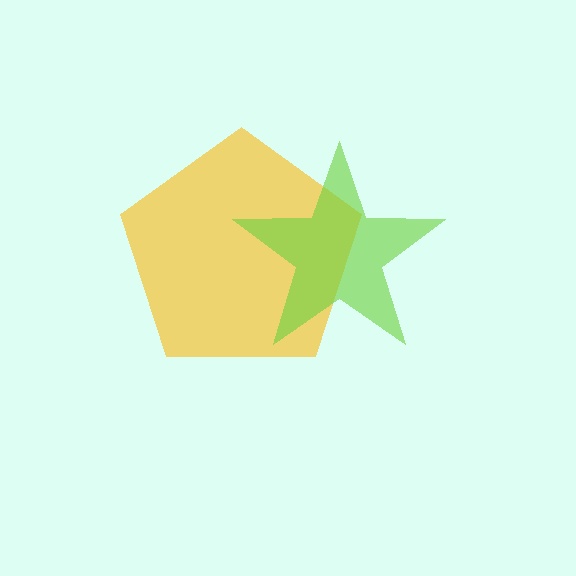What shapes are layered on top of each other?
The layered shapes are: a yellow pentagon, a lime star.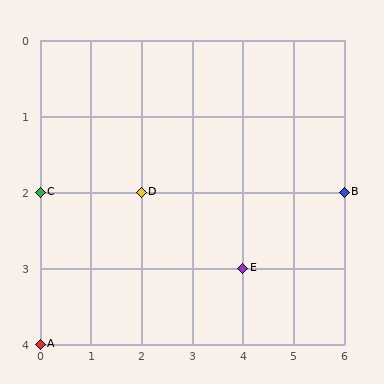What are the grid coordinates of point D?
Point D is at grid coordinates (2, 2).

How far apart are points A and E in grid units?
Points A and E are 4 columns and 1 row apart (about 4.1 grid units diagonally).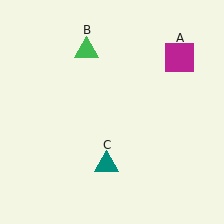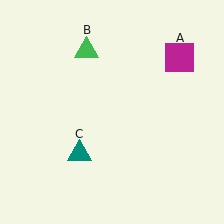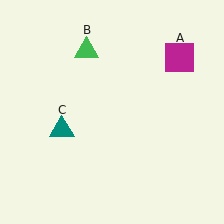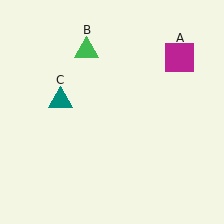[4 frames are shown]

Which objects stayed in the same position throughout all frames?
Magenta square (object A) and green triangle (object B) remained stationary.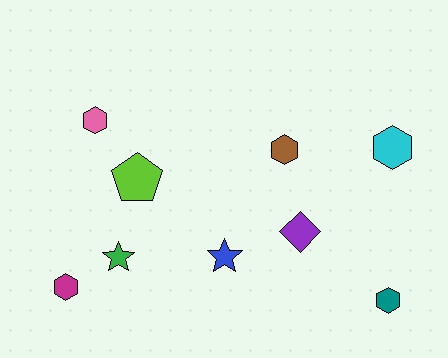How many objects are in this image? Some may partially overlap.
There are 9 objects.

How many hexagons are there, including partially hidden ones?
There are 5 hexagons.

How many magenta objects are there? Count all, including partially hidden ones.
There is 1 magenta object.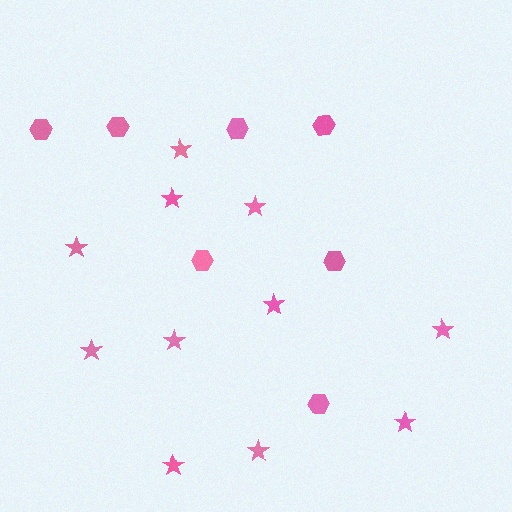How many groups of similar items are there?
There are 2 groups: one group of hexagons (7) and one group of stars (11).